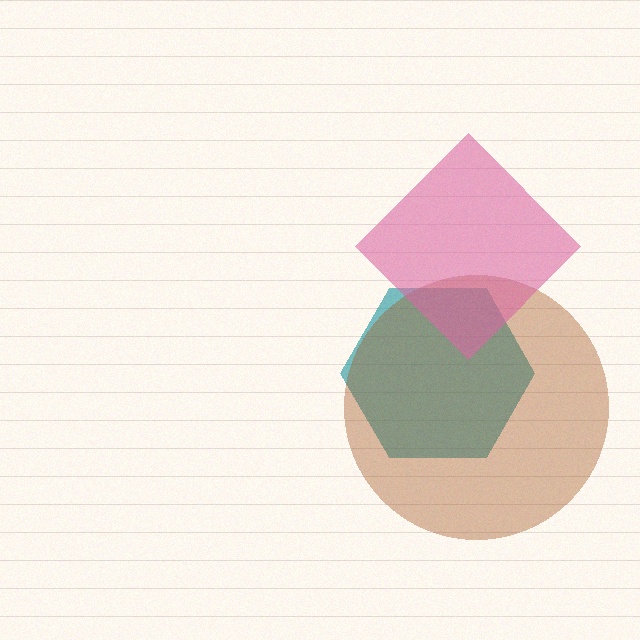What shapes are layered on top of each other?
The layered shapes are: a teal hexagon, a brown circle, a pink diamond.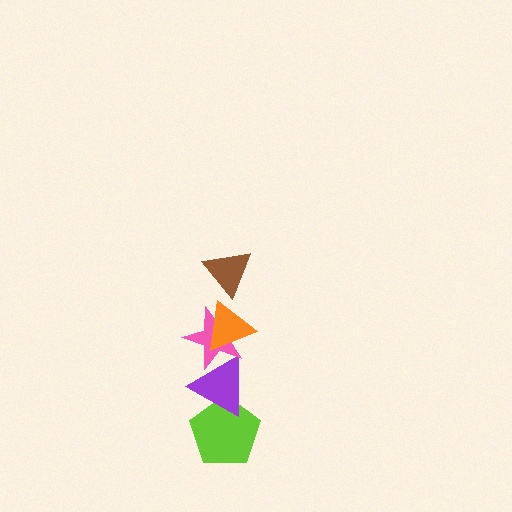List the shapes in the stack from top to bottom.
From top to bottom: the brown triangle, the orange triangle, the pink star, the purple triangle, the lime pentagon.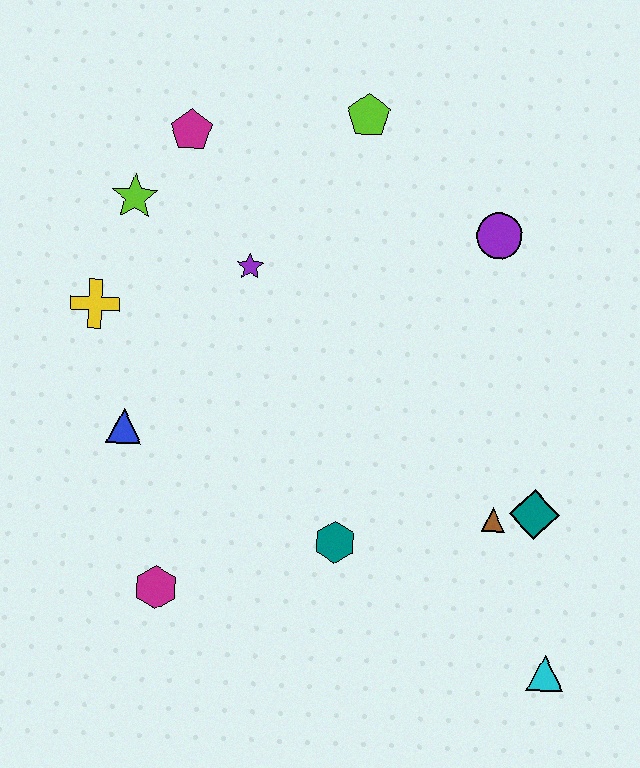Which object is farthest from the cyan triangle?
The magenta pentagon is farthest from the cyan triangle.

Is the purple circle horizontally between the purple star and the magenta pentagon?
No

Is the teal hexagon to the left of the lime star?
No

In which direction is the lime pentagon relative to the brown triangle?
The lime pentagon is above the brown triangle.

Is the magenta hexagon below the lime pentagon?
Yes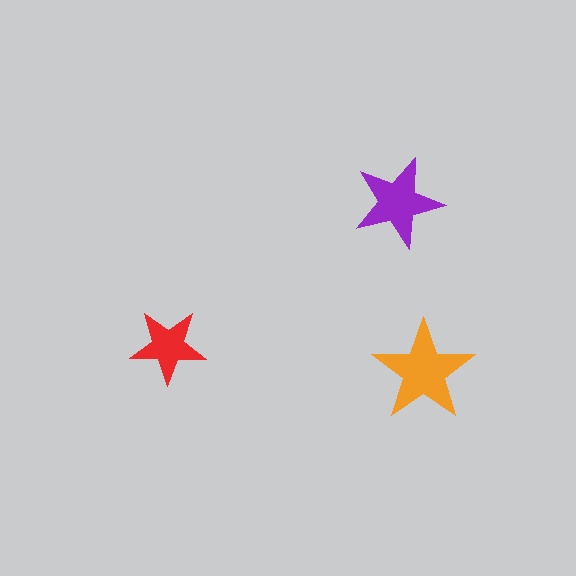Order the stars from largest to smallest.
the orange one, the purple one, the red one.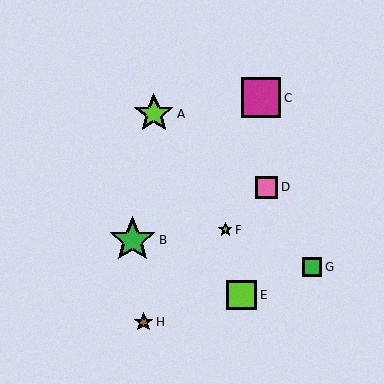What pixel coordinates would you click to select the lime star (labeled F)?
Click at (225, 230) to select the lime star F.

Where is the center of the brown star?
The center of the brown star is at (144, 322).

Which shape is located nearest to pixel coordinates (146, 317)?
The brown star (labeled H) at (144, 322) is nearest to that location.